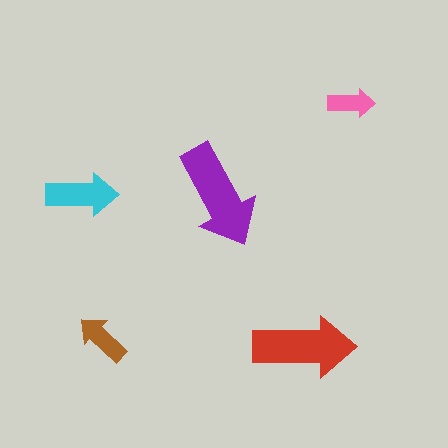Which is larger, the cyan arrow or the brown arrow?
The cyan one.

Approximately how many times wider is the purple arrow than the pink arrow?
About 2.5 times wider.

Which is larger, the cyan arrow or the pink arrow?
The cyan one.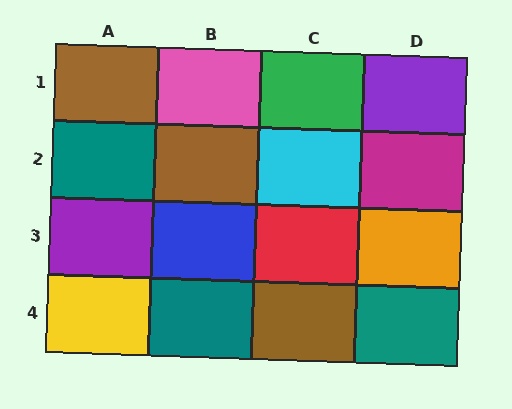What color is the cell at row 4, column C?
Brown.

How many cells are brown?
3 cells are brown.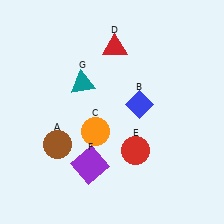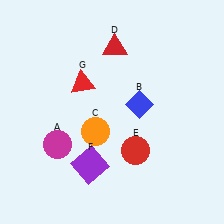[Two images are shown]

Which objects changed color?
A changed from brown to magenta. G changed from teal to red.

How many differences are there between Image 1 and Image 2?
There are 2 differences between the two images.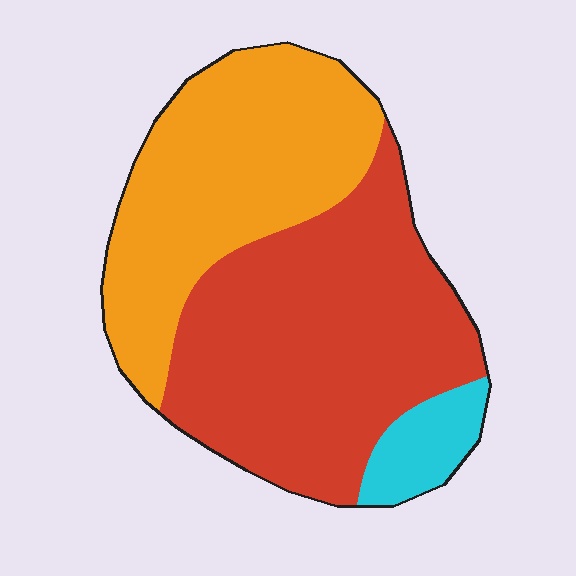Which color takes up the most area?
Red, at roughly 50%.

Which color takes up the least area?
Cyan, at roughly 10%.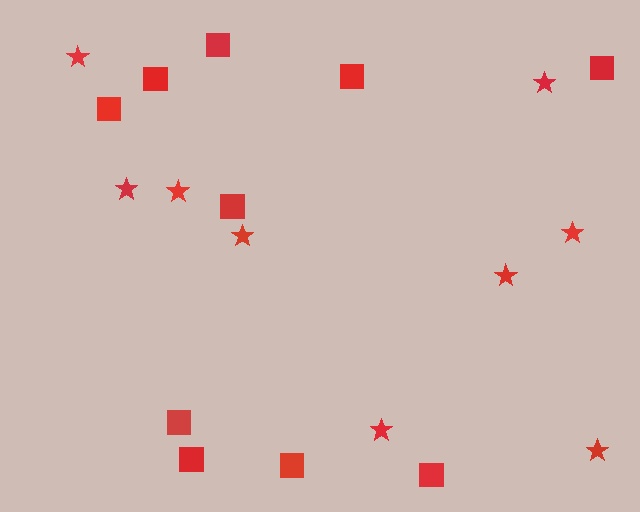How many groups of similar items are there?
There are 2 groups: one group of stars (9) and one group of squares (10).